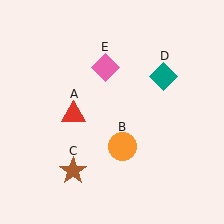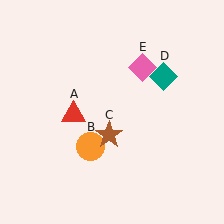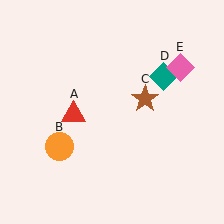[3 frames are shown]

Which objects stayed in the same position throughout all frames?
Red triangle (object A) and teal diamond (object D) remained stationary.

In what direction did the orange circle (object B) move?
The orange circle (object B) moved left.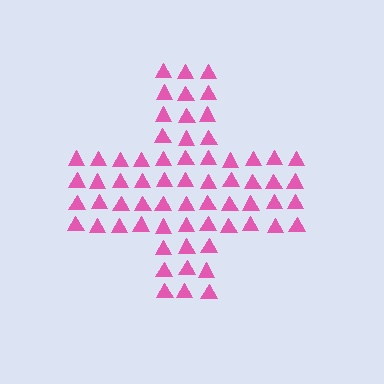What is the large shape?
The large shape is a cross.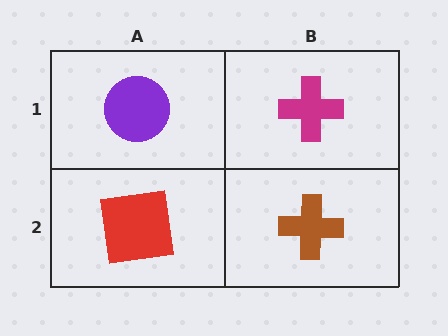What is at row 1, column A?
A purple circle.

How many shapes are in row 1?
2 shapes.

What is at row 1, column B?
A magenta cross.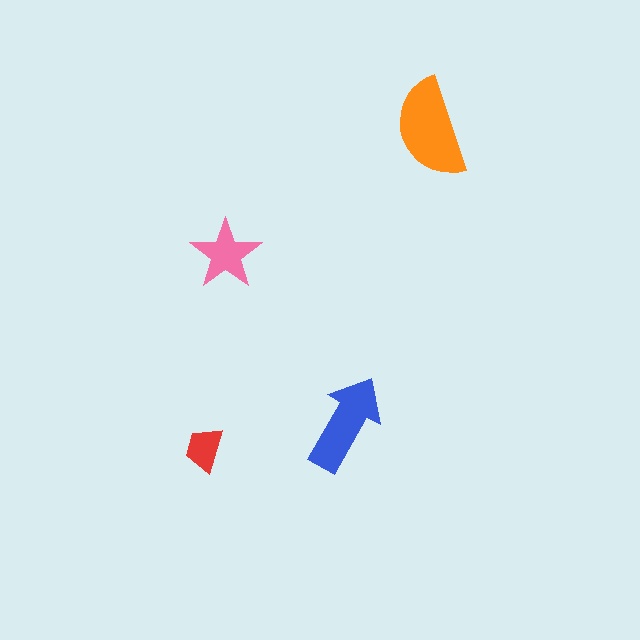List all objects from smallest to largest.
The red trapezoid, the pink star, the blue arrow, the orange semicircle.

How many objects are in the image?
There are 4 objects in the image.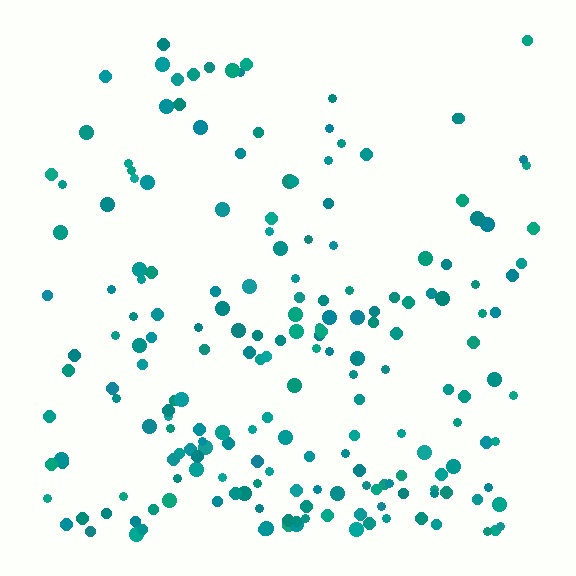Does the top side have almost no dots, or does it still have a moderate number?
Still a moderate number, just noticeably fewer than the bottom.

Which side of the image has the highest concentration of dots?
The bottom.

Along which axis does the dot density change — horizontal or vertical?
Vertical.